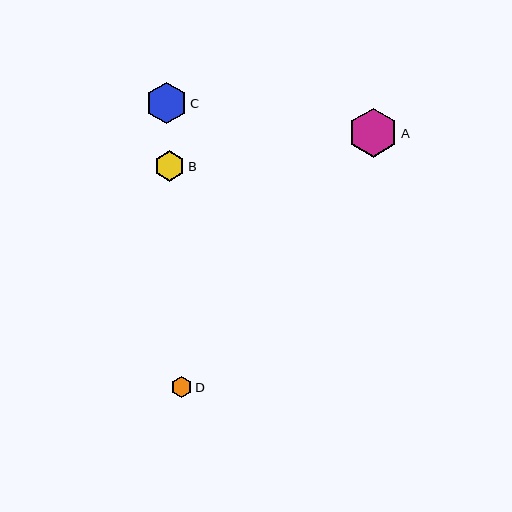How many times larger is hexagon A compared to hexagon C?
Hexagon A is approximately 1.2 times the size of hexagon C.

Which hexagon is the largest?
Hexagon A is the largest with a size of approximately 49 pixels.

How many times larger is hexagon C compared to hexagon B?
Hexagon C is approximately 1.4 times the size of hexagon B.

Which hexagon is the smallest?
Hexagon D is the smallest with a size of approximately 21 pixels.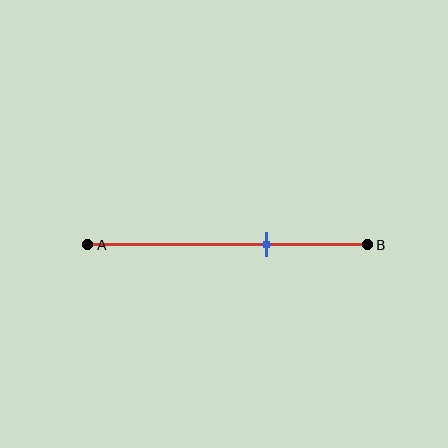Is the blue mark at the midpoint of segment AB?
No, the mark is at about 65% from A, not at the 50% midpoint.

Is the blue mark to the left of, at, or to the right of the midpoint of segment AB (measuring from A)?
The blue mark is to the right of the midpoint of segment AB.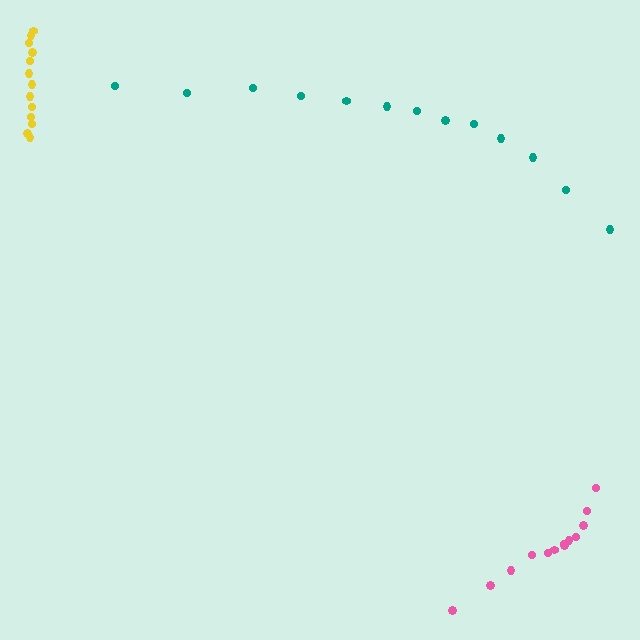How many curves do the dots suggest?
There are 3 distinct paths.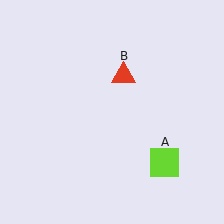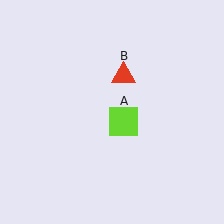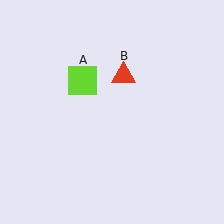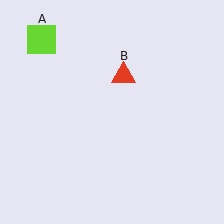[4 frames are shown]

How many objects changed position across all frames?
1 object changed position: lime square (object A).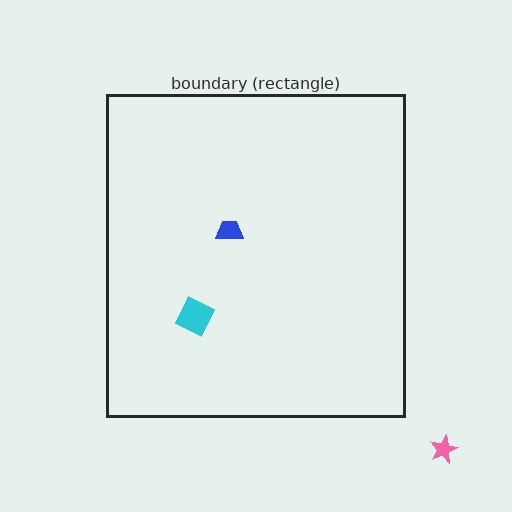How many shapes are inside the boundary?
2 inside, 1 outside.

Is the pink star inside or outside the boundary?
Outside.